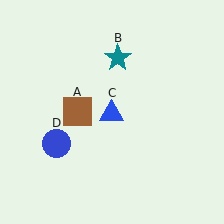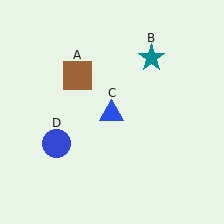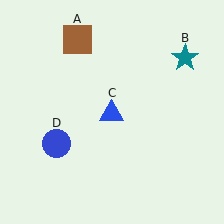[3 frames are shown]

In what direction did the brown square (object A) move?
The brown square (object A) moved up.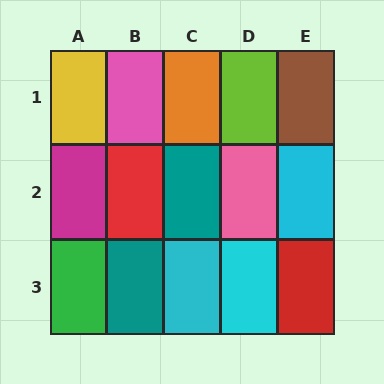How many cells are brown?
1 cell is brown.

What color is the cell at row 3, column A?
Green.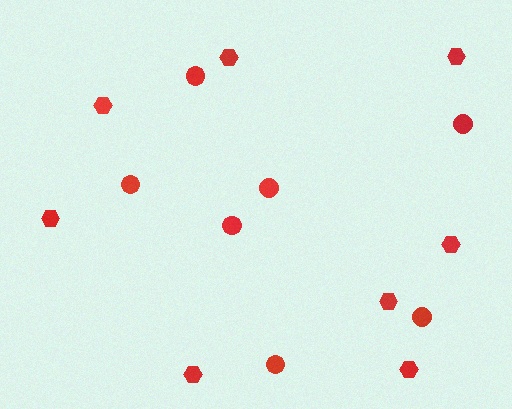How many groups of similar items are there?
There are 2 groups: one group of circles (7) and one group of hexagons (8).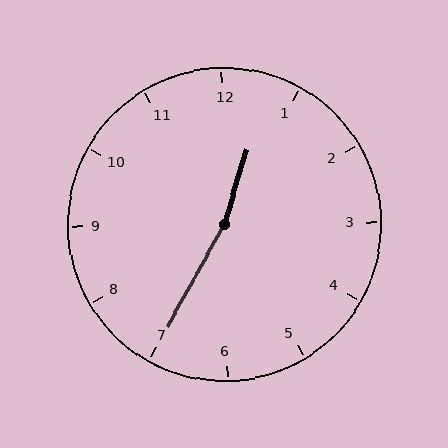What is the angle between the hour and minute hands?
Approximately 168 degrees.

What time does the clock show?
12:35.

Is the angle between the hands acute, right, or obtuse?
It is obtuse.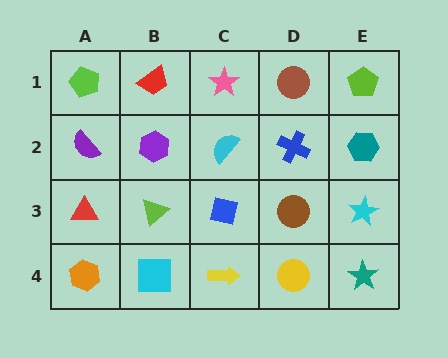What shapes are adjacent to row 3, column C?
A cyan semicircle (row 2, column C), a yellow arrow (row 4, column C), a lime triangle (row 3, column B), a brown circle (row 3, column D).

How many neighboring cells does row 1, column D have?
3.